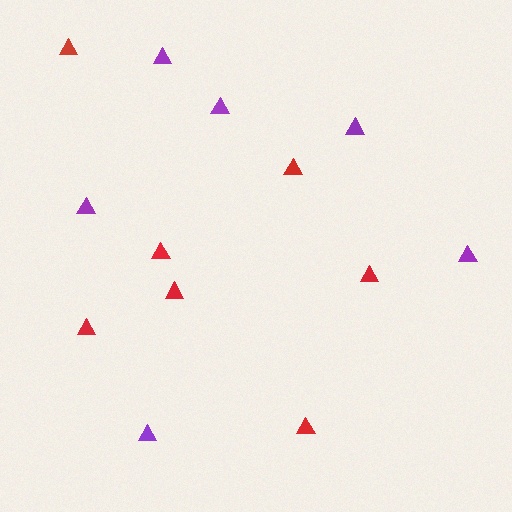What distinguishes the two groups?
There are 2 groups: one group of red triangles (7) and one group of purple triangles (6).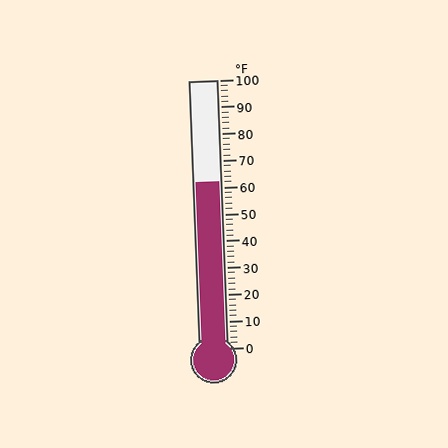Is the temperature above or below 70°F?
The temperature is below 70°F.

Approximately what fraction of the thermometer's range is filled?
The thermometer is filled to approximately 60% of its range.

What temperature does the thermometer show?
The thermometer shows approximately 62°F.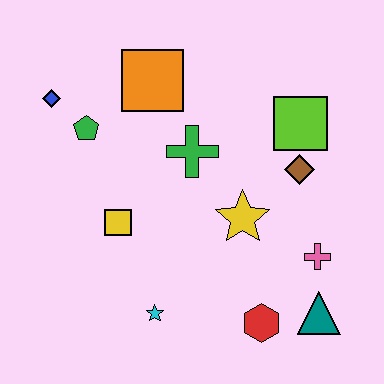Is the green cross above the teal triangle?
Yes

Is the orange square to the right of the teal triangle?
No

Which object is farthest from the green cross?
The teal triangle is farthest from the green cross.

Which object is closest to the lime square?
The brown diamond is closest to the lime square.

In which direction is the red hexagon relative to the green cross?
The red hexagon is below the green cross.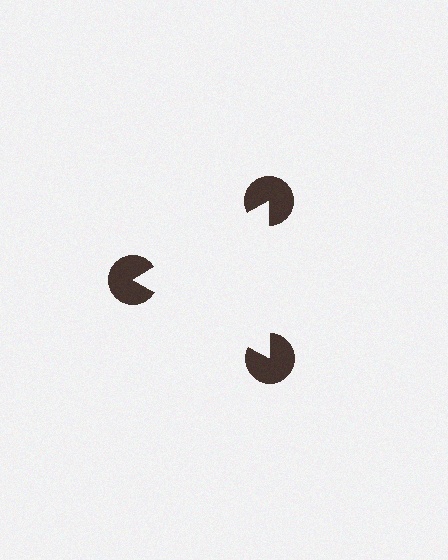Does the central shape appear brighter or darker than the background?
It typically appears slightly brighter than the background, even though no actual brightness change is drawn.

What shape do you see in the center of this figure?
An illusory triangle — its edges are inferred from the aligned wedge cuts in the pac-man discs, not physically drawn.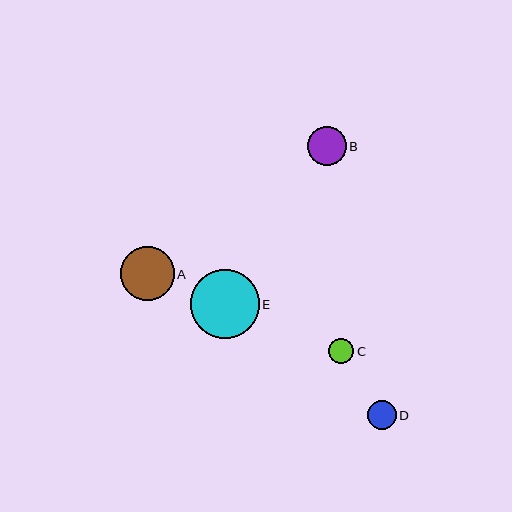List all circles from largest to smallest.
From largest to smallest: E, A, B, D, C.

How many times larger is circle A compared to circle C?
Circle A is approximately 2.2 times the size of circle C.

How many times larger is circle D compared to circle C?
Circle D is approximately 1.2 times the size of circle C.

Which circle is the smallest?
Circle C is the smallest with a size of approximately 25 pixels.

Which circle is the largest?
Circle E is the largest with a size of approximately 69 pixels.